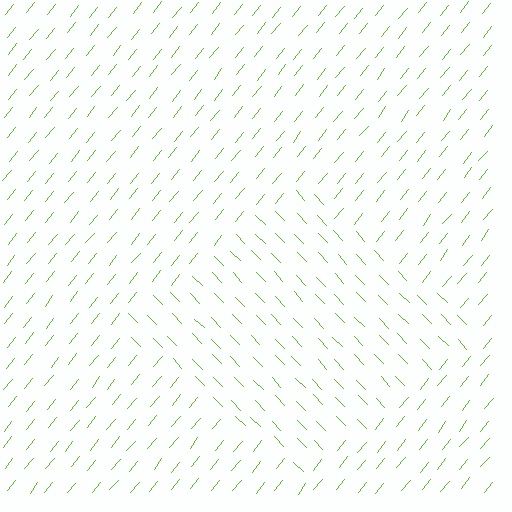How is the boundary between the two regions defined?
The boundary is defined purely by a change in line orientation (approximately 82 degrees difference). All lines are the same color and thickness.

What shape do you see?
I see a diamond.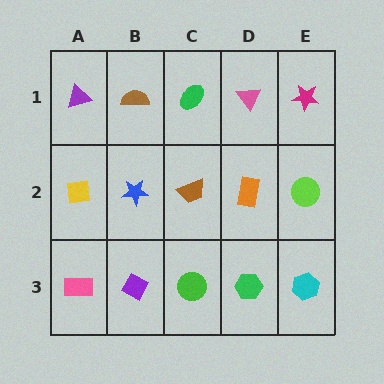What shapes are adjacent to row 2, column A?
A purple triangle (row 1, column A), a pink rectangle (row 3, column A), a blue star (row 2, column B).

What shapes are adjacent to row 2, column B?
A brown semicircle (row 1, column B), a purple diamond (row 3, column B), a yellow square (row 2, column A), a brown trapezoid (row 2, column C).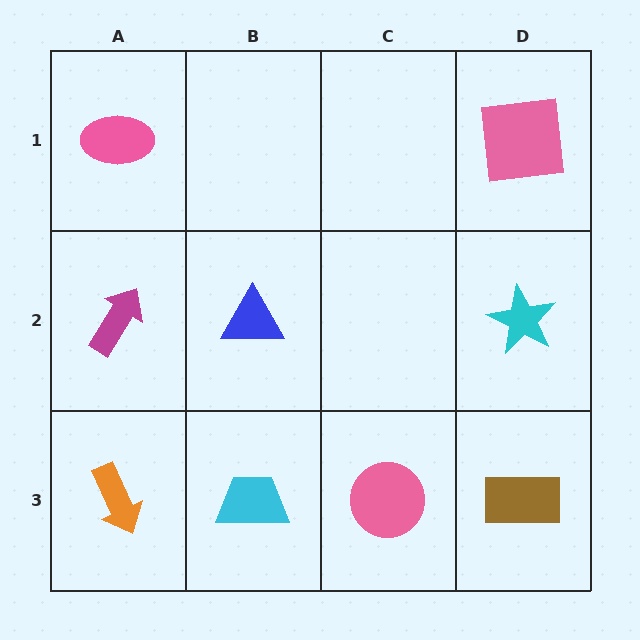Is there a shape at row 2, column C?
No, that cell is empty.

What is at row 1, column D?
A pink square.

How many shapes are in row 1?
2 shapes.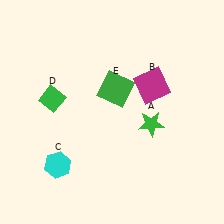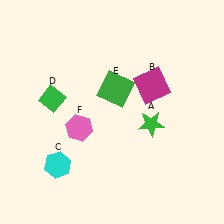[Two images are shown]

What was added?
A pink hexagon (F) was added in Image 2.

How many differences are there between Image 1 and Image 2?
There is 1 difference between the two images.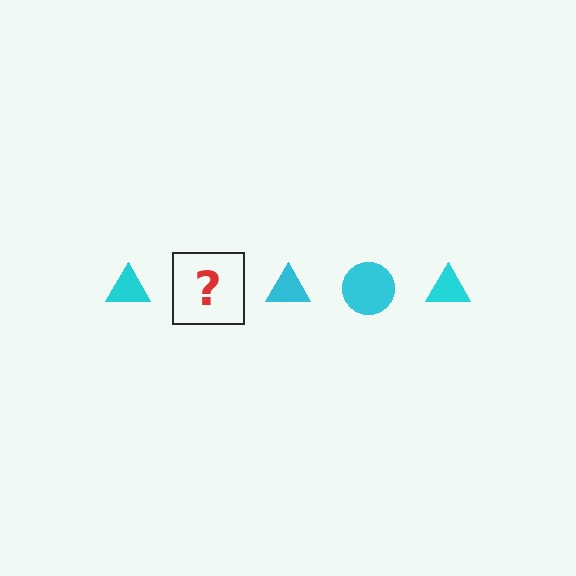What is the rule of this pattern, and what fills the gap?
The rule is that the pattern cycles through triangle, circle shapes in cyan. The gap should be filled with a cyan circle.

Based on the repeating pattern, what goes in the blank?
The blank should be a cyan circle.